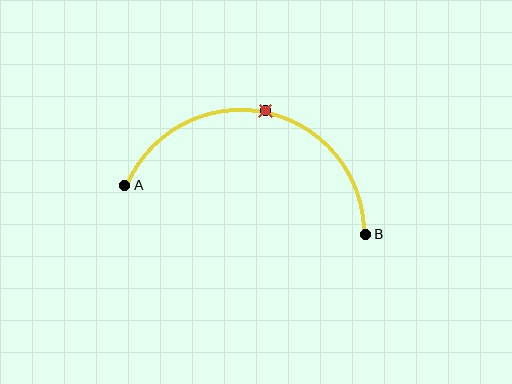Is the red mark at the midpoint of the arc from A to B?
Yes. The red mark lies on the arc at equal arc-length from both A and B — it is the arc midpoint.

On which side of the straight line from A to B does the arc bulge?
The arc bulges above the straight line connecting A and B.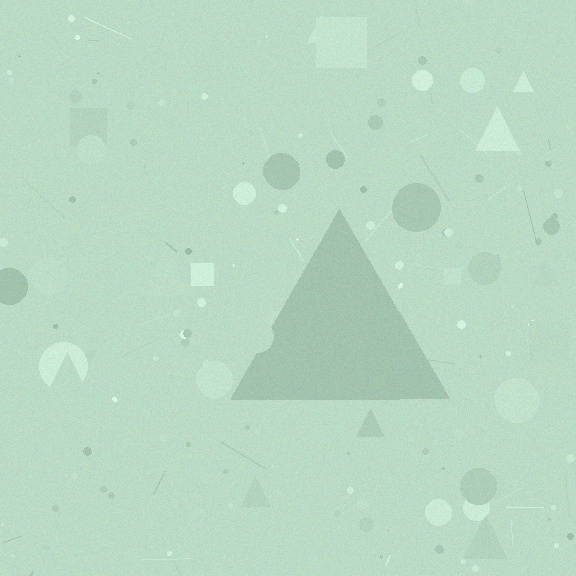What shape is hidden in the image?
A triangle is hidden in the image.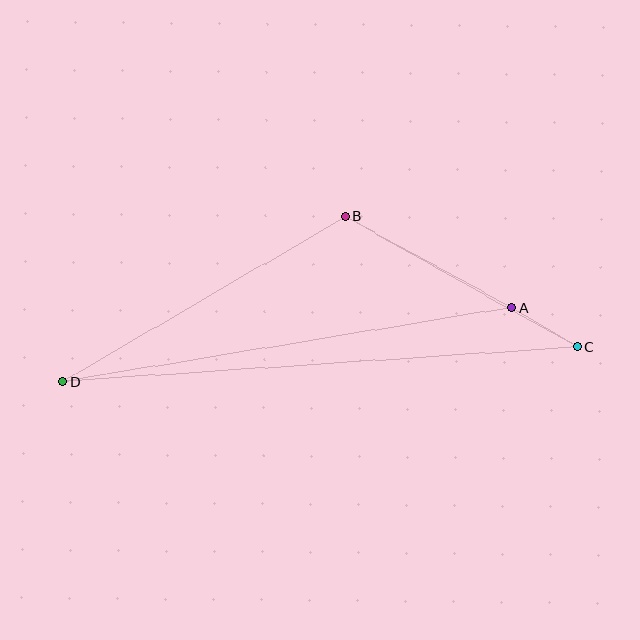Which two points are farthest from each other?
Points C and D are farthest from each other.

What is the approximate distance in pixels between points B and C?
The distance between B and C is approximately 266 pixels.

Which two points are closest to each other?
Points A and C are closest to each other.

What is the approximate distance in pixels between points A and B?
The distance between A and B is approximately 190 pixels.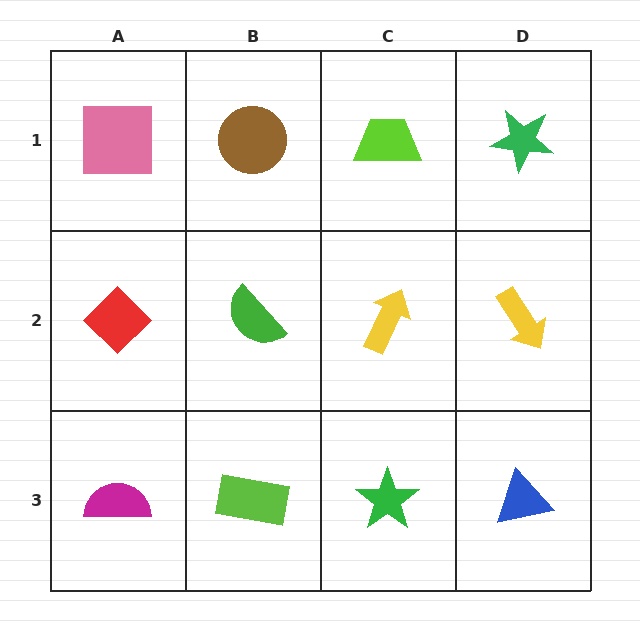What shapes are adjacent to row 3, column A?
A red diamond (row 2, column A), a lime rectangle (row 3, column B).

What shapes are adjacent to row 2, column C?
A lime trapezoid (row 1, column C), a green star (row 3, column C), a green semicircle (row 2, column B), a yellow arrow (row 2, column D).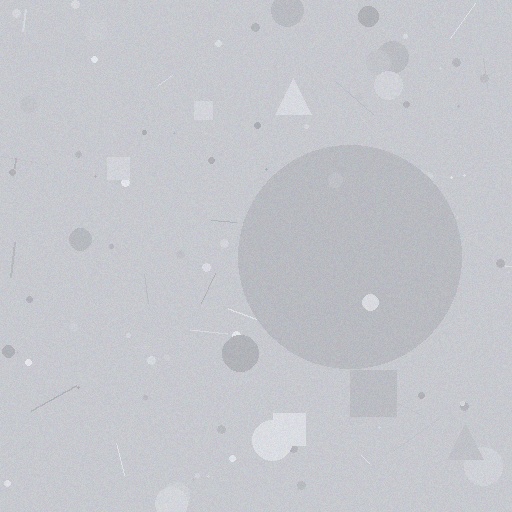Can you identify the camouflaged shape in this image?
The camouflaged shape is a circle.